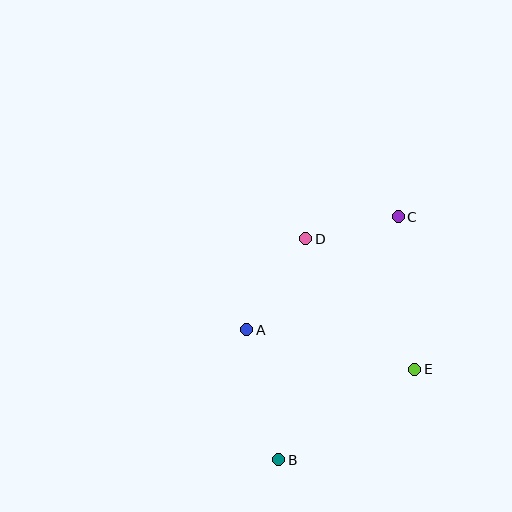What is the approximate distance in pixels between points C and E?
The distance between C and E is approximately 153 pixels.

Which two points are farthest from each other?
Points B and C are farthest from each other.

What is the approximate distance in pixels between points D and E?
The distance between D and E is approximately 170 pixels.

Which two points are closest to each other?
Points C and D are closest to each other.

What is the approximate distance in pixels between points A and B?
The distance between A and B is approximately 134 pixels.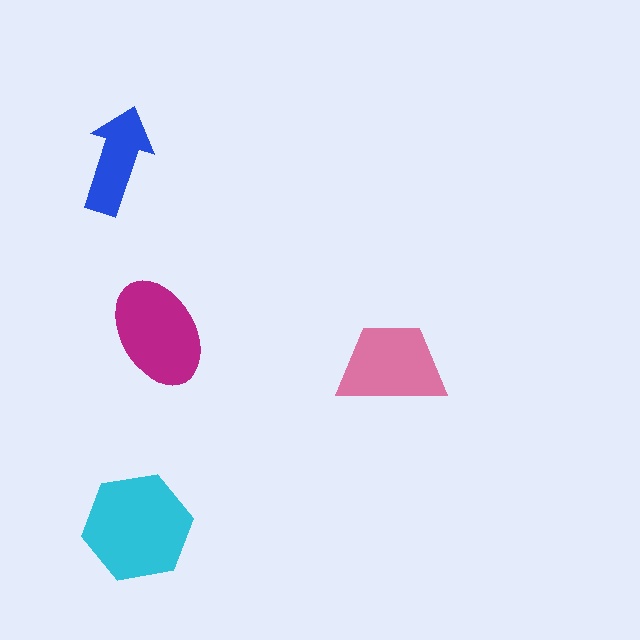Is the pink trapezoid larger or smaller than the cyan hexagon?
Smaller.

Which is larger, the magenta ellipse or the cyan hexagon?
The cyan hexagon.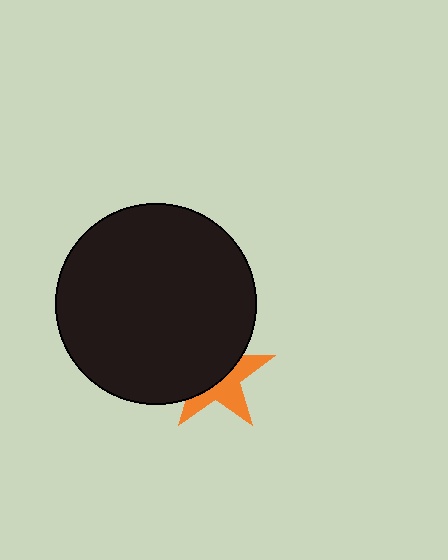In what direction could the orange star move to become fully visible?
The orange star could move toward the lower-right. That would shift it out from behind the black circle entirely.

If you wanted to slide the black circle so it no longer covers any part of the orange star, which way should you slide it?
Slide it toward the upper-left — that is the most direct way to separate the two shapes.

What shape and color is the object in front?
The object in front is a black circle.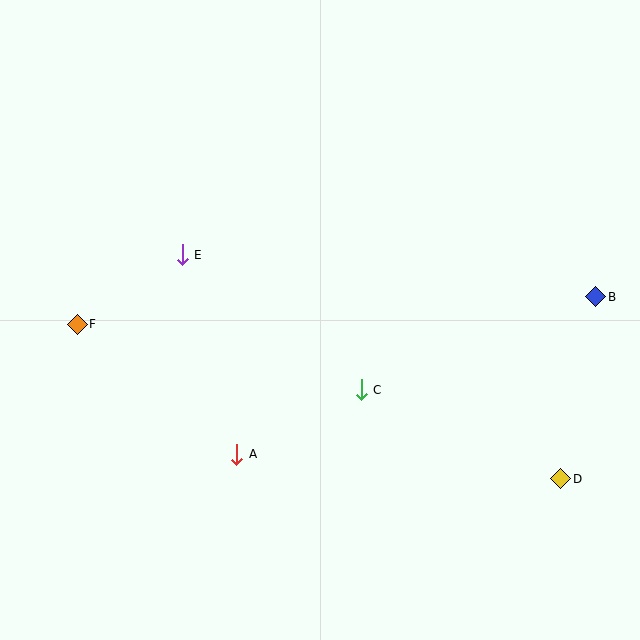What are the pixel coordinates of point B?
Point B is at (596, 297).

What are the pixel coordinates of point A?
Point A is at (237, 454).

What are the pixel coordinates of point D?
Point D is at (561, 479).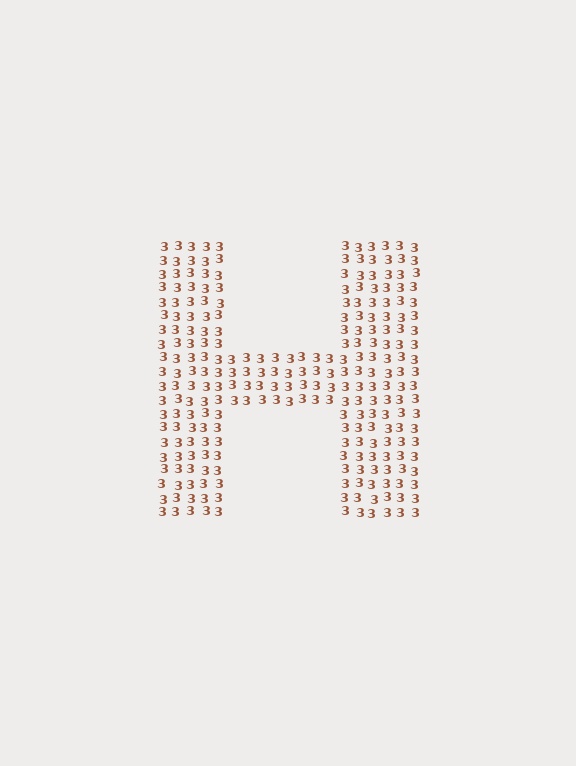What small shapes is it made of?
It is made of small digit 3's.